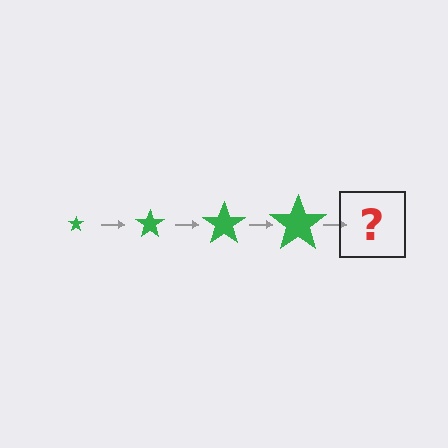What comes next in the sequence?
The next element should be a green star, larger than the previous one.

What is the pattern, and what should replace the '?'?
The pattern is that the star gets progressively larger each step. The '?' should be a green star, larger than the previous one.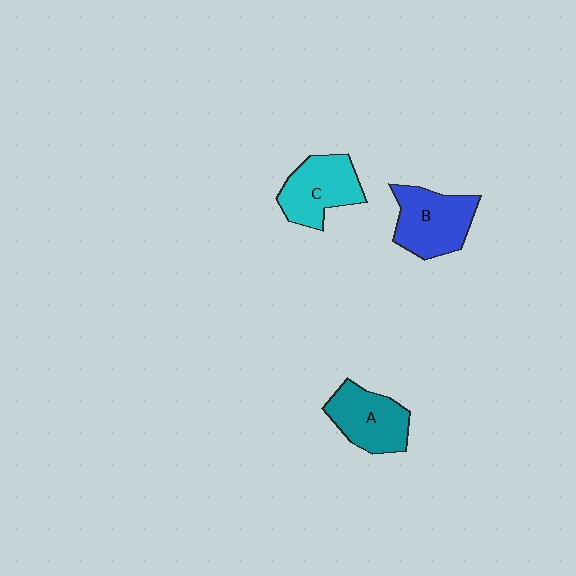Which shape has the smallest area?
Shape A (teal).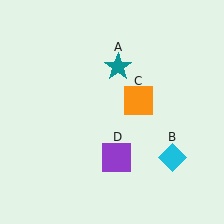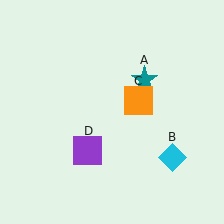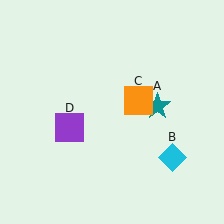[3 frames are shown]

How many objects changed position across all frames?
2 objects changed position: teal star (object A), purple square (object D).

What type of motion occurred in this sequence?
The teal star (object A), purple square (object D) rotated clockwise around the center of the scene.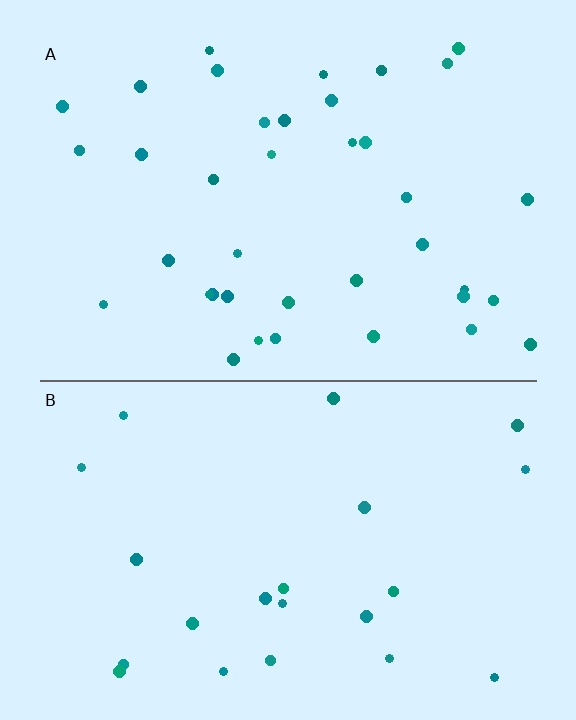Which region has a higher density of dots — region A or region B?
A (the top).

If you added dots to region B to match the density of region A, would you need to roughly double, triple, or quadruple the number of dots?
Approximately double.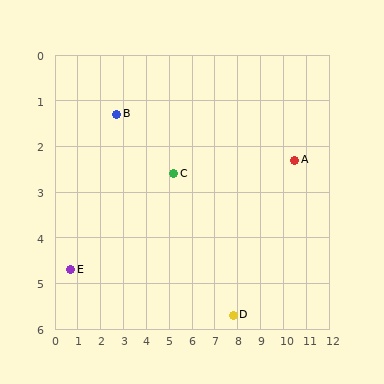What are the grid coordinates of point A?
Point A is at approximately (10.5, 2.3).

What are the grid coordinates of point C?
Point C is at approximately (5.2, 2.6).